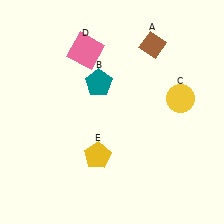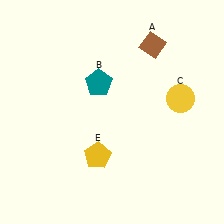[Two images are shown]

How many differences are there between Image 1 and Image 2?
There is 1 difference between the two images.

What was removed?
The pink square (D) was removed in Image 2.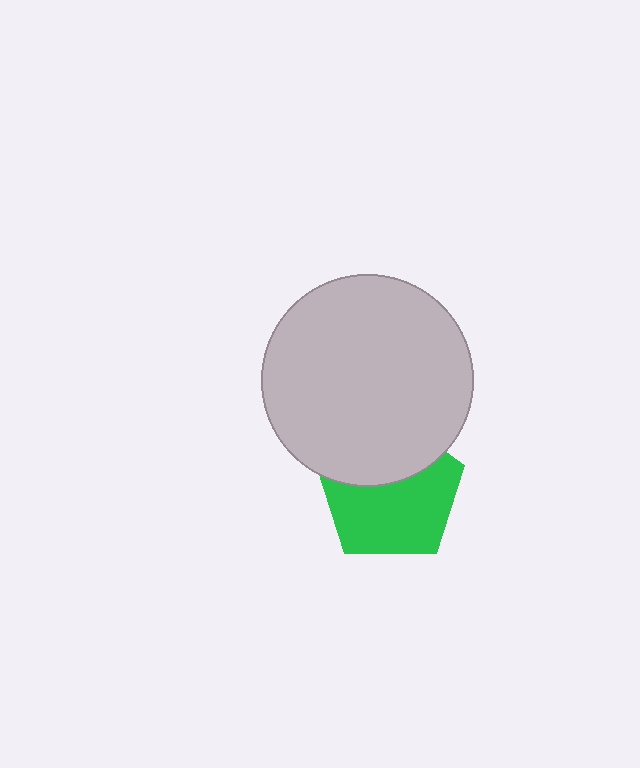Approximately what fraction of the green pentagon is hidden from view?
Roughly 38% of the green pentagon is hidden behind the light gray circle.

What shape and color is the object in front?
The object in front is a light gray circle.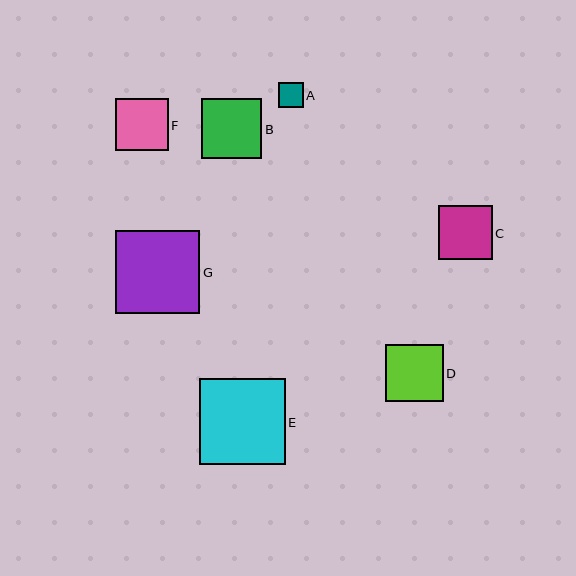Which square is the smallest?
Square A is the smallest with a size of approximately 25 pixels.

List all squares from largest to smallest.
From largest to smallest: E, G, B, D, C, F, A.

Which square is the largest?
Square E is the largest with a size of approximately 86 pixels.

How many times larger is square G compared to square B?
Square G is approximately 1.4 times the size of square B.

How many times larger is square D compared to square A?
Square D is approximately 2.3 times the size of square A.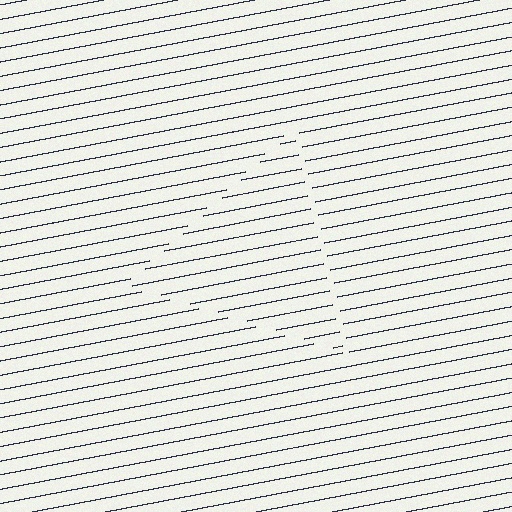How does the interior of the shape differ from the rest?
The interior of the shape contains the same grating, shifted by half a period — the contour is defined by the phase discontinuity where line-ends from the inner and outer gratings abut.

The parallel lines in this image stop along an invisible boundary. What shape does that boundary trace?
An illusory triangle. The interior of the shape contains the same grating, shifted by half a period — the contour is defined by the phase discontinuity where line-ends from the inner and outer gratings abut.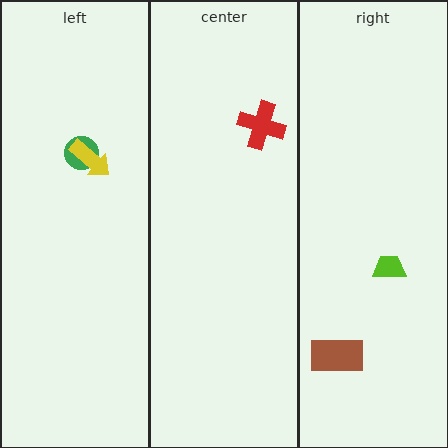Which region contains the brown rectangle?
The right region.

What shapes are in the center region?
The red cross.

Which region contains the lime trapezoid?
The right region.